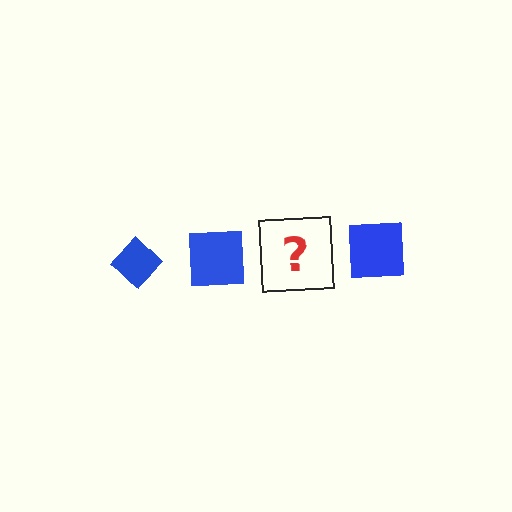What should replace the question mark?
The question mark should be replaced with a blue diamond.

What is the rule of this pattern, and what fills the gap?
The rule is that the pattern cycles through diamond, square shapes in blue. The gap should be filled with a blue diamond.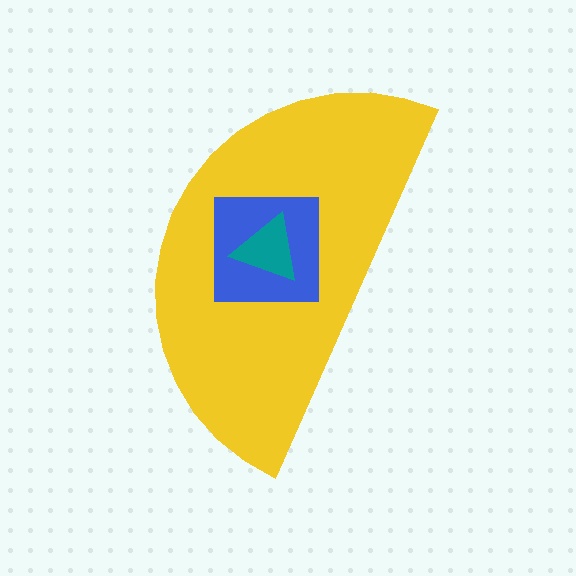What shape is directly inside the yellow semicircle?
The blue square.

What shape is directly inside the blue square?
The teal triangle.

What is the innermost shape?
The teal triangle.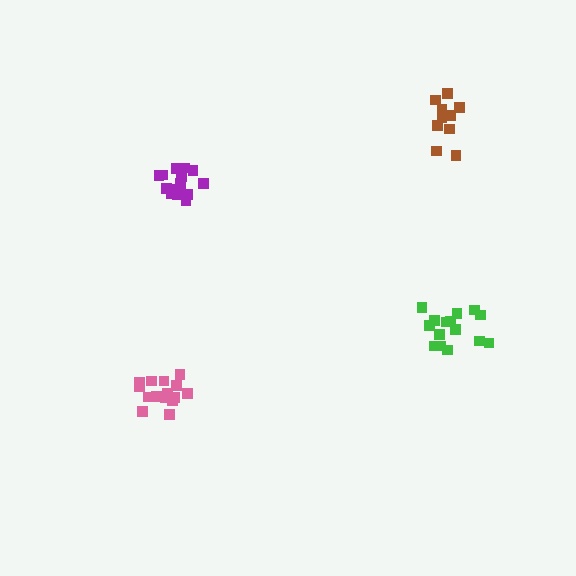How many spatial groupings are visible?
There are 4 spatial groupings.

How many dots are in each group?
Group 1: 16 dots, Group 2: 10 dots, Group 3: 15 dots, Group 4: 15 dots (56 total).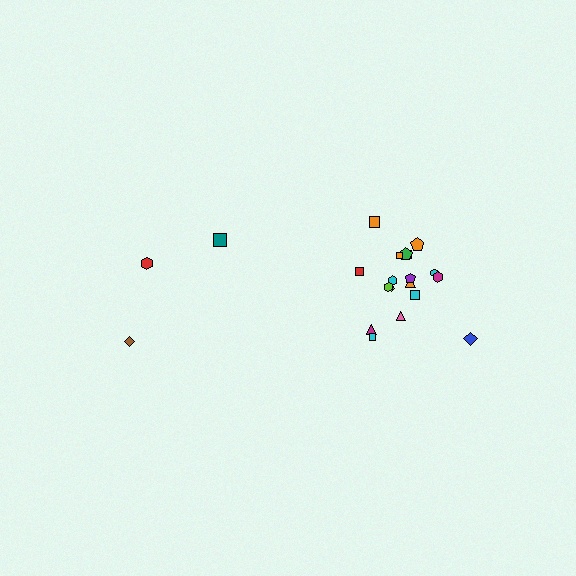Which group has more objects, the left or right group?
The right group.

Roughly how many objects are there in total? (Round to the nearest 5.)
Roughly 20 objects in total.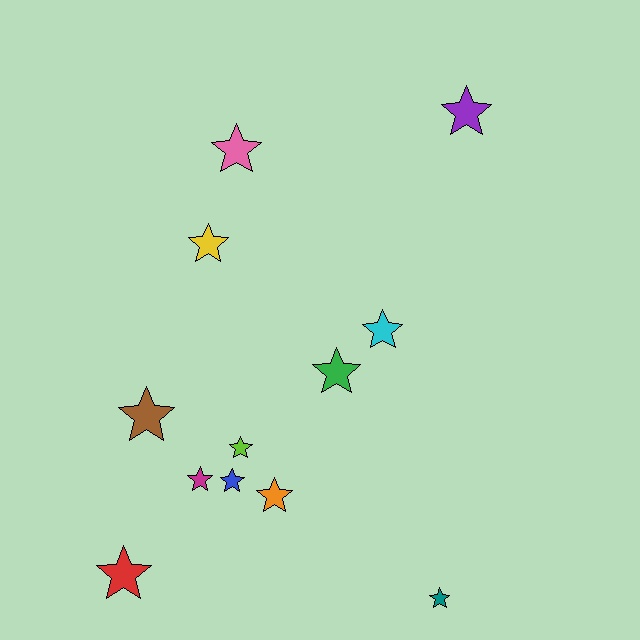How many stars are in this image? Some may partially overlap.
There are 12 stars.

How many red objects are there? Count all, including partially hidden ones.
There is 1 red object.